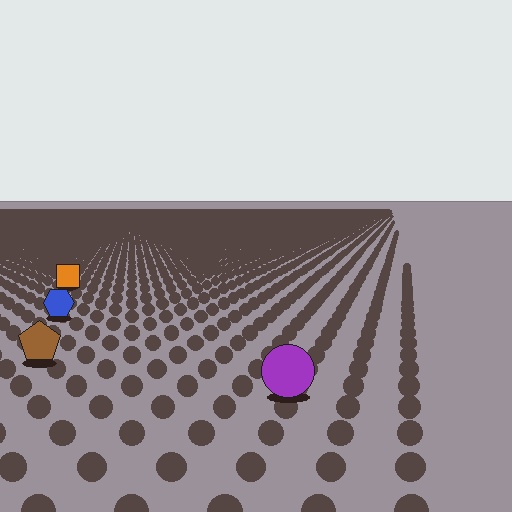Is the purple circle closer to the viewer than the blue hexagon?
Yes. The purple circle is closer — you can tell from the texture gradient: the ground texture is coarser near it.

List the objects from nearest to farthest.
From nearest to farthest: the purple circle, the brown pentagon, the blue hexagon, the orange square.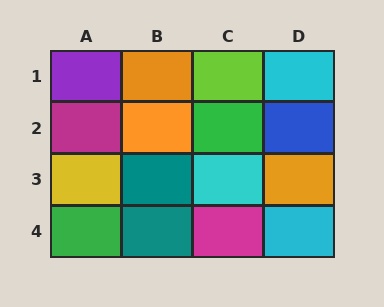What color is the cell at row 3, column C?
Cyan.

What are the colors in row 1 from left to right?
Purple, orange, lime, cyan.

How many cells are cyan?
3 cells are cyan.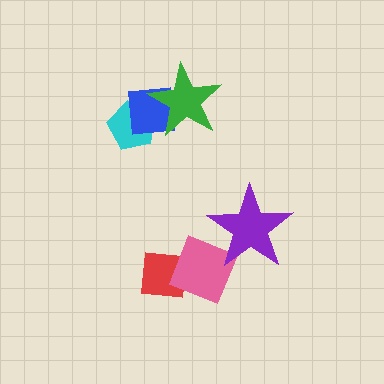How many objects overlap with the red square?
1 object overlaps with the red square.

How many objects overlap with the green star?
2 objects overlap with the green star.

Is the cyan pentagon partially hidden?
Yes, it is partially covered by another shape.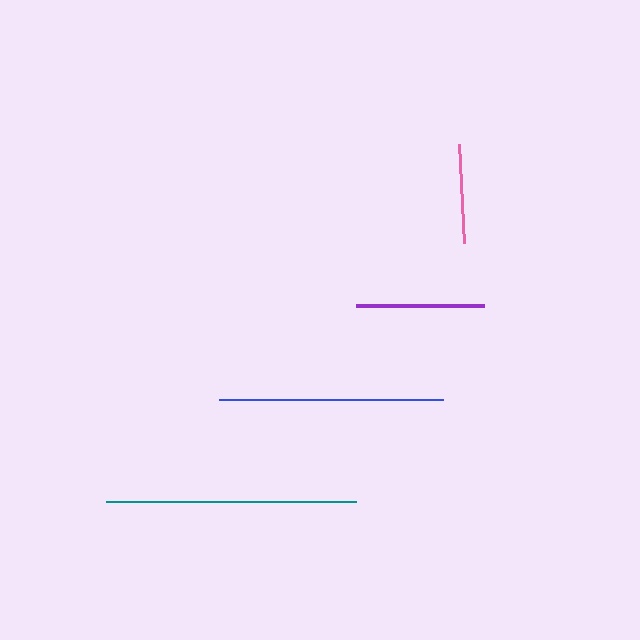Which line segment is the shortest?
The pink line is the shortest at approximately 100 pixels.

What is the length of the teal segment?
The teal segment is approximately 250 pixels long.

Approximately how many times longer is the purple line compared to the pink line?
The purple line is approximately 1.3 times the length of the pink line.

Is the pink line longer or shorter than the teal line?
The teal line is longer than the pink line.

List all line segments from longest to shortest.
From longest to shortest: teal, blue, purple, pink.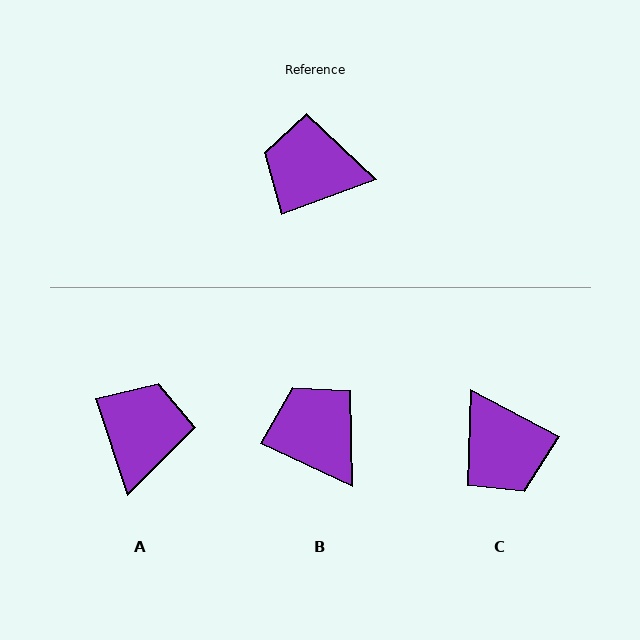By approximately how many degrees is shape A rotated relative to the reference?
Approximately 92 degrees clockwise.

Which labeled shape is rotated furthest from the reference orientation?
C, about 132 degrees away.